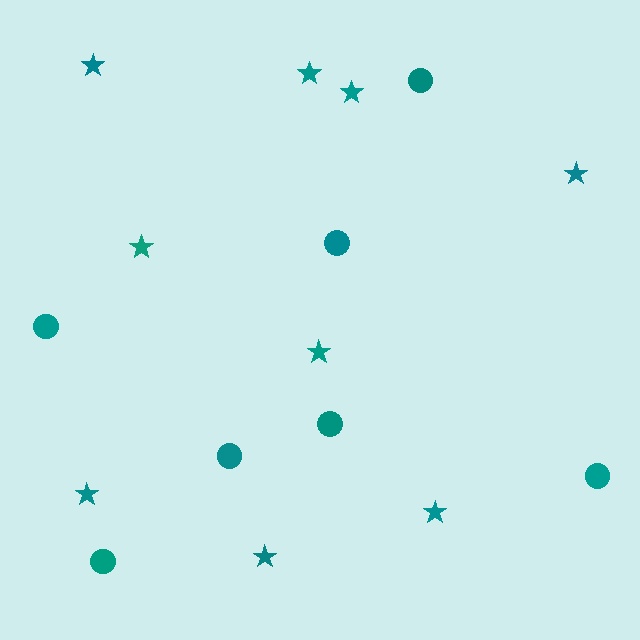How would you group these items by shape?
There are 2 groups: one group of circles (7) and one group of stars (9).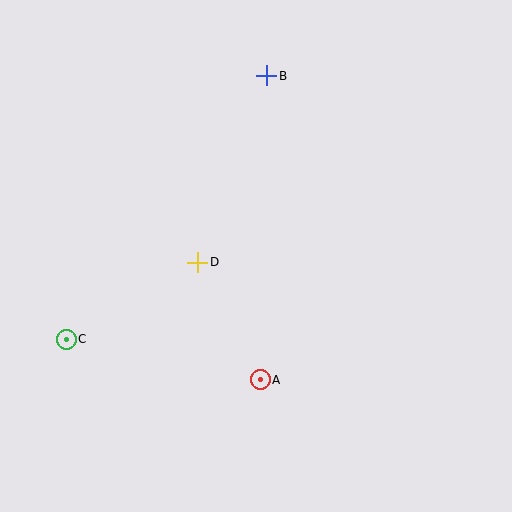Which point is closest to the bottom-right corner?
Point A is closest to the bottom-right corner.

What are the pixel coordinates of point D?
Point D is at (198, 262).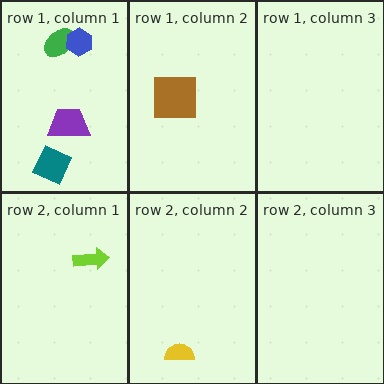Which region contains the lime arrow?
The row 2, column 1 region.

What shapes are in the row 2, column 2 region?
The yellow semicircle.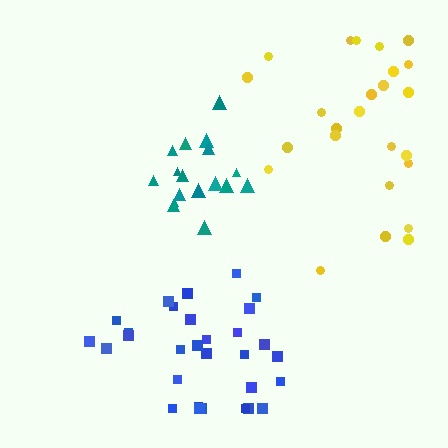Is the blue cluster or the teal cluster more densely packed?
Teal.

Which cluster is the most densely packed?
Teal.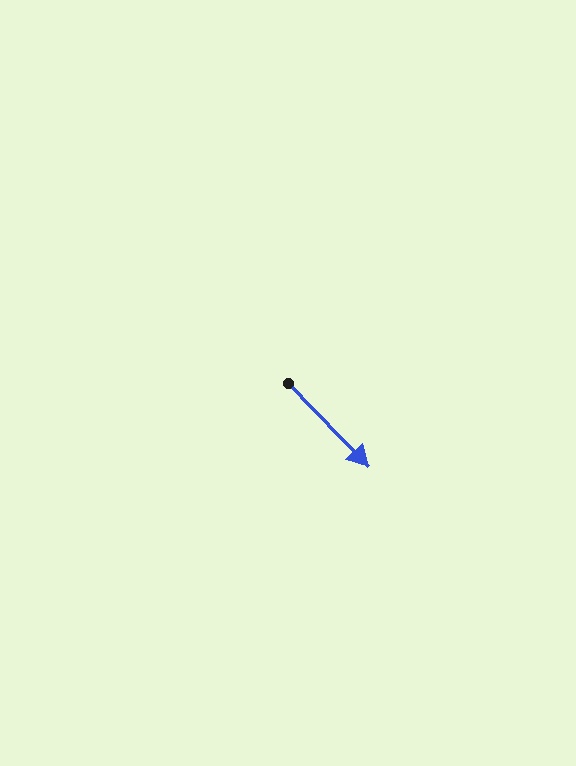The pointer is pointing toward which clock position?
Roughly 5 o'clock.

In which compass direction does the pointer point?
Southeast.